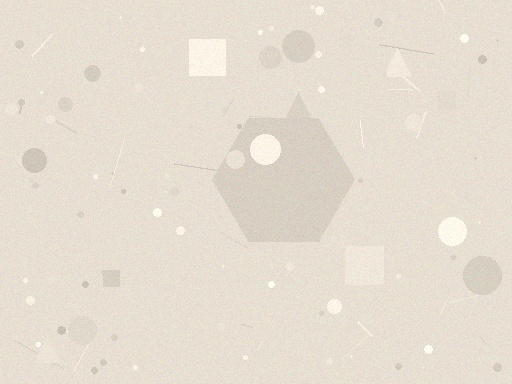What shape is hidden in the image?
A hexagon is hidden in the image.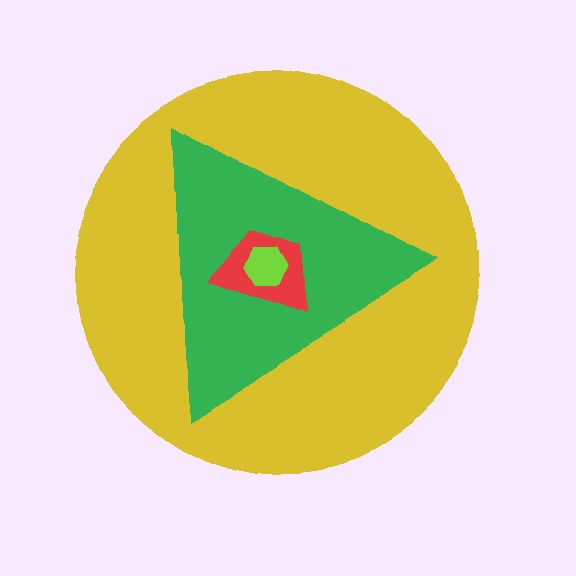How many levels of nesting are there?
4.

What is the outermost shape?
The yellow circle.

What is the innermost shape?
The lime hexagon.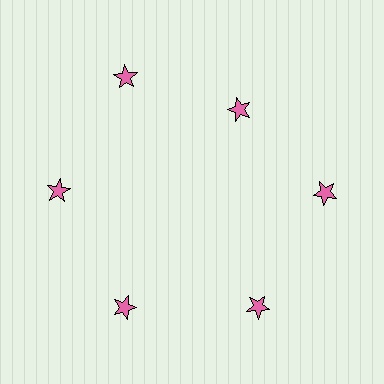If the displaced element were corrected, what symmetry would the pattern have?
It would have 6-fold rotational symmetry — the pattern would map onto itself every 60 degrees.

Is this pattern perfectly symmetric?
No. The 6 pink stars are arranged in a ring, but one element near the 1 o'clock position is pulled inward toward the center, breaking the 6-fold rotational symmetry.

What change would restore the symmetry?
The symmetry would be restored by moving it outward, back onto the ring so that all 6 stars sit at equal angles and equal distance from the center.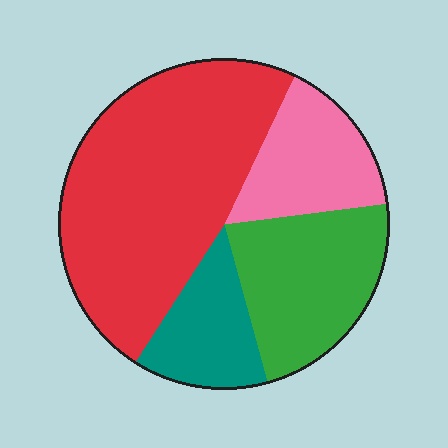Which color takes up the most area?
Red, at roughly 50%.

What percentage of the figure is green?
Green covers about 25% of the figure.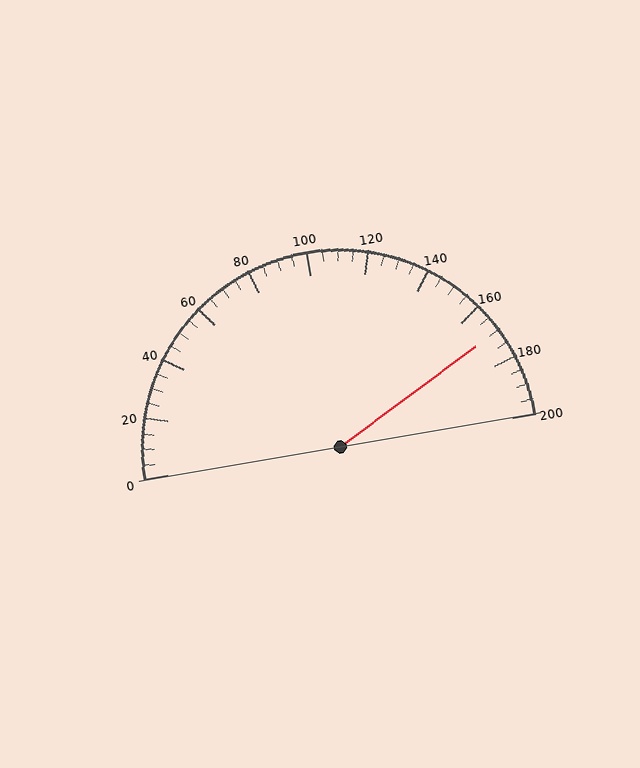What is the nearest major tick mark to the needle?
The nearest major tick mark is 160.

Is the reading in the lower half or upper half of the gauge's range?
The reading is in the upper half of the range (0 to 200).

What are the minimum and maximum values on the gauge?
The gauge ranges from 0 to 200.